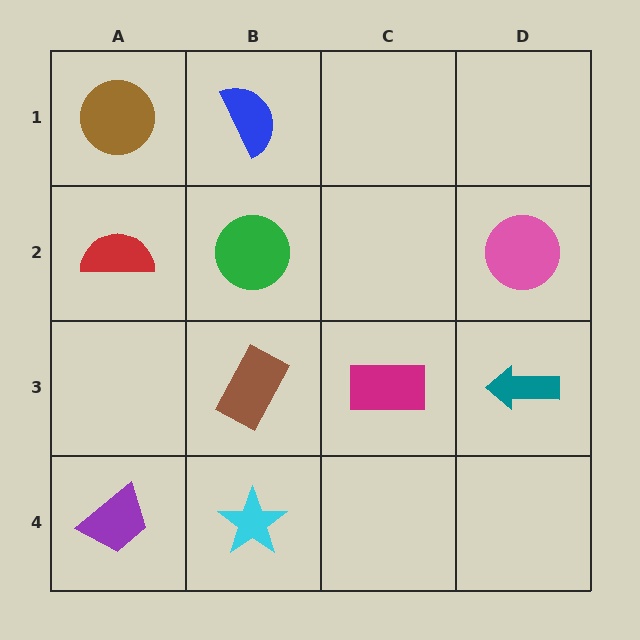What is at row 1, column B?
A blue semicircle.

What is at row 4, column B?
A cyan star.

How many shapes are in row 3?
3 shapes.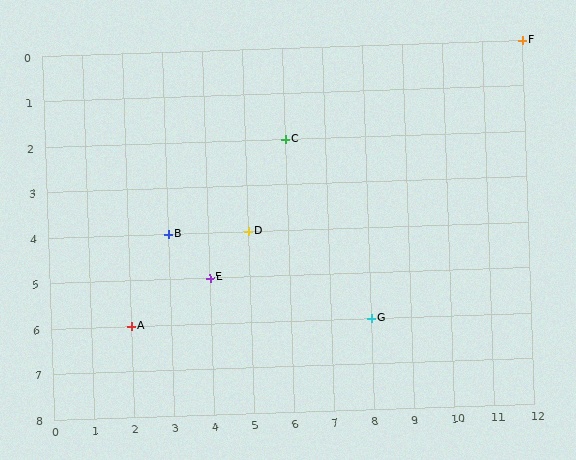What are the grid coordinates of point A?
Point A is at grid coordinates (2, 6).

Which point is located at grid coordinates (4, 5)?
Point E is at (4, 5).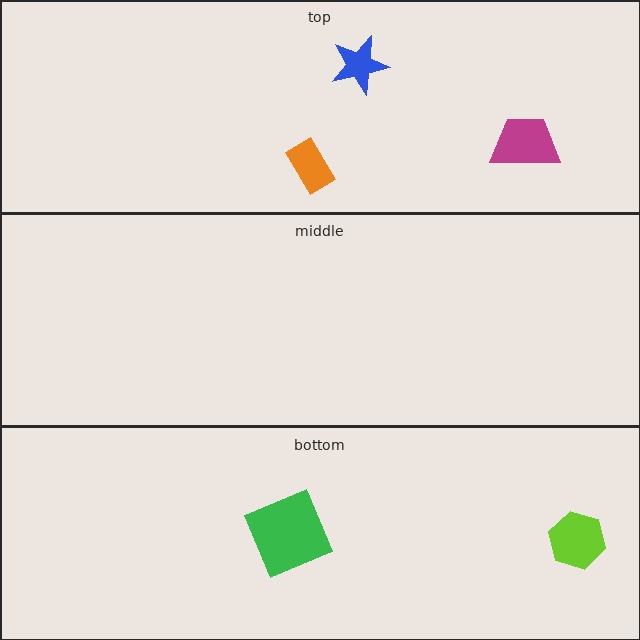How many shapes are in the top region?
3.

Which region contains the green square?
The bottom region.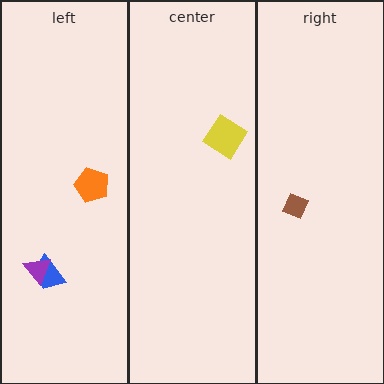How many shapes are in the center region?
1.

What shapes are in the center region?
The yellow diamond.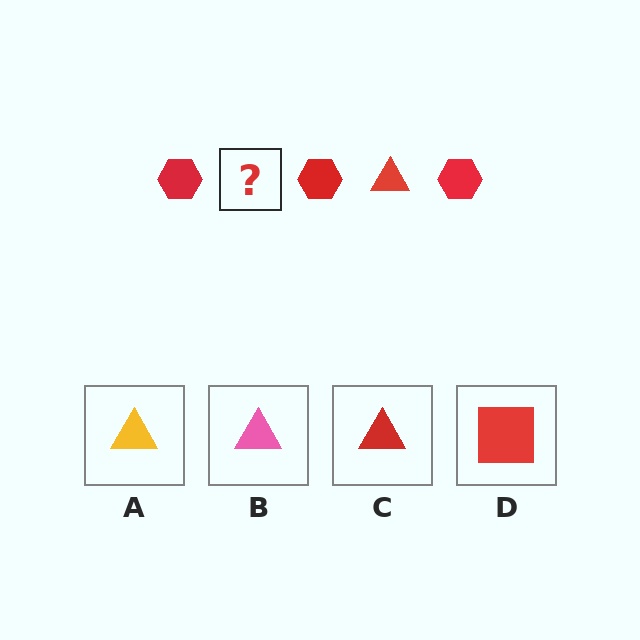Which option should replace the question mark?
Option C.